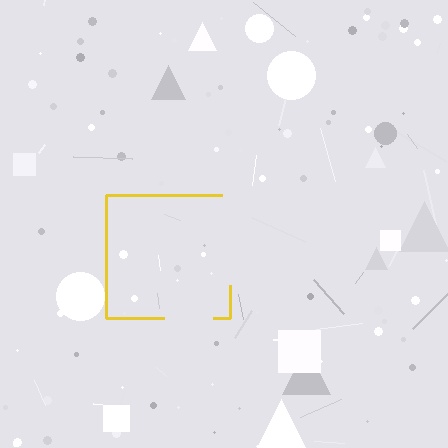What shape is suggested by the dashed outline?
The dashed outline suggests a square.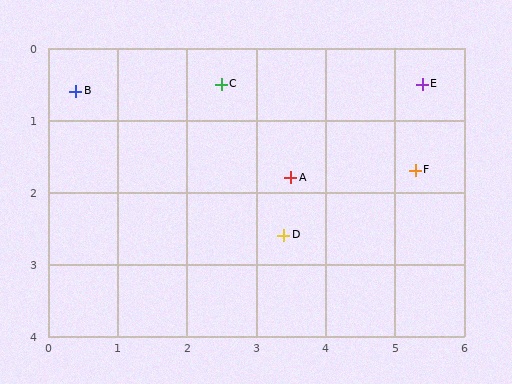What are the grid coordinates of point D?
Point D is at approximately (3.4, 2.6).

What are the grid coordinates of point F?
Point F is at approximately (5.3, 1.7).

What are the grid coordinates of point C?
Point C is at approximately (2.5, 0.5).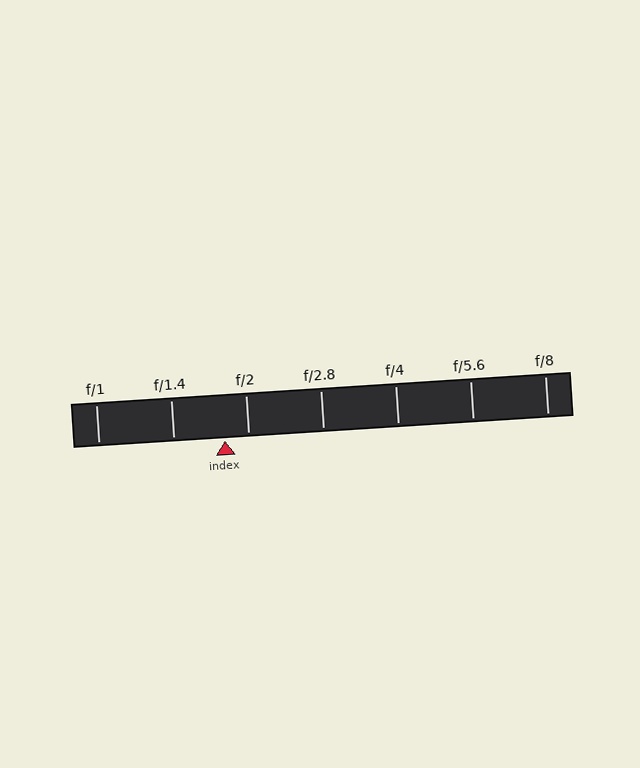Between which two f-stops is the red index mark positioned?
The index mark is between f/1.4 and f/2.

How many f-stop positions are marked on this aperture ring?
There are 7 f-stop positions marked.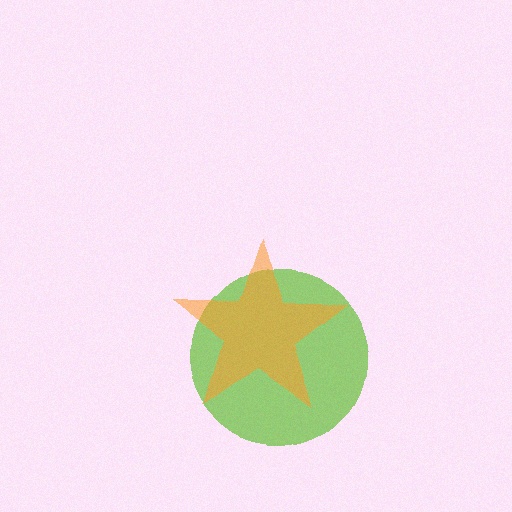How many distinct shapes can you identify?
There are 2 distinct shapes: a lime circle, an orange star.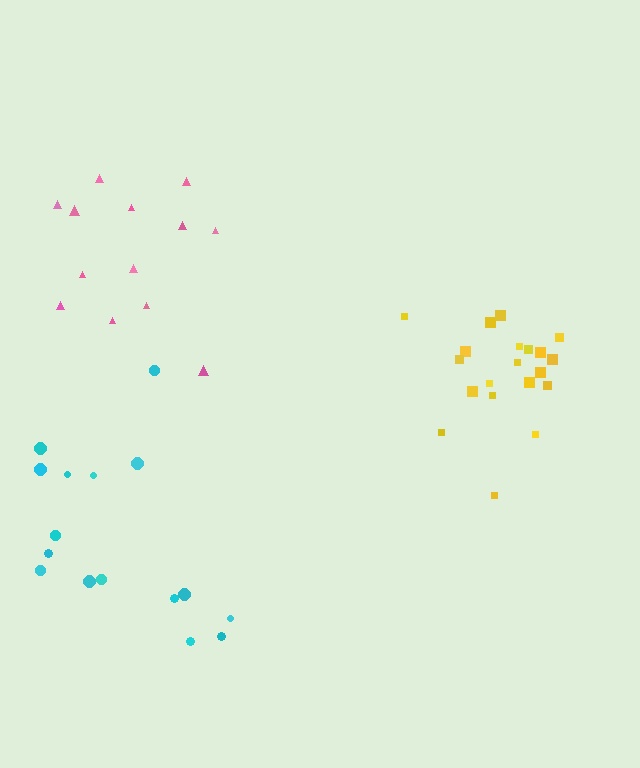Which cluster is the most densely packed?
Yellow.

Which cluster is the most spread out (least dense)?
Cyan.